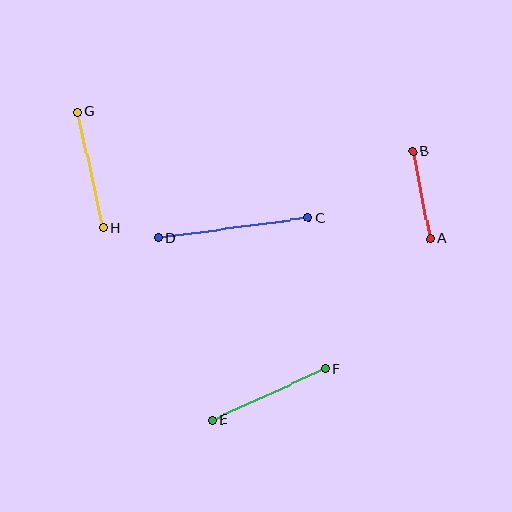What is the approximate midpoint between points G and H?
The midpoint is at approximately (90, 170) pixels.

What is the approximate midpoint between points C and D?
The midpoint is at approximately (233, 228) pixels.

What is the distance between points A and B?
The distance is approximately 89 pixels.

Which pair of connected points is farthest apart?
Points C and D are farthest apart.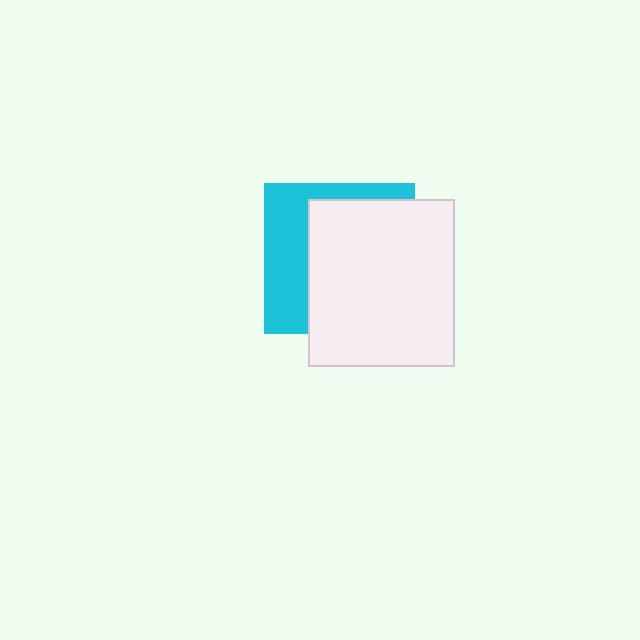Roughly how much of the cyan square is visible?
A small part of it is visible (roughly 37%).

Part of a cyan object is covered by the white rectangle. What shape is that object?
It is a square.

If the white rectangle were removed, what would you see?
You would see the complete cyan square.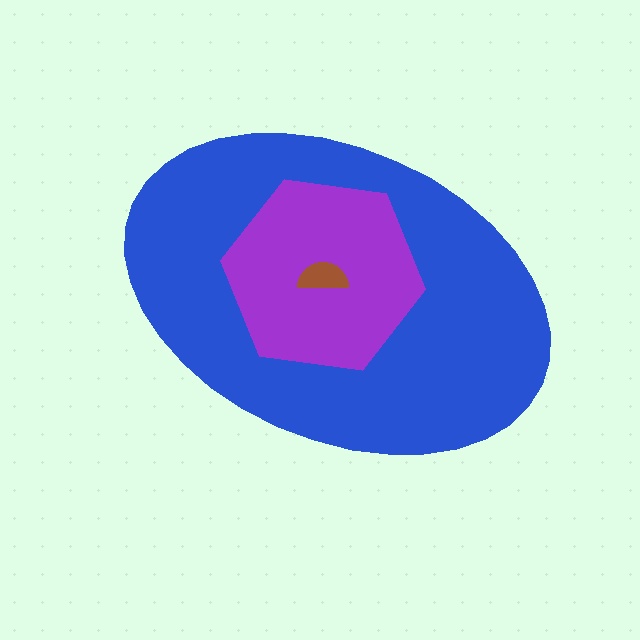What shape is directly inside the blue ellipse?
The purple hexagon.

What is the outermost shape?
The blue ellipse.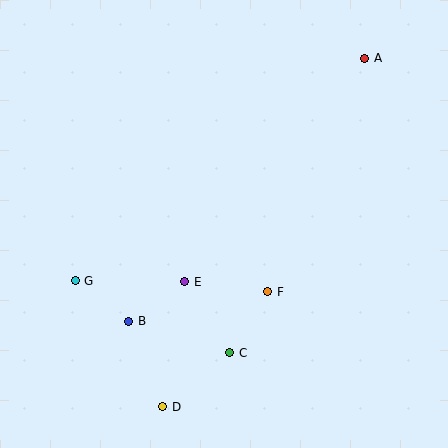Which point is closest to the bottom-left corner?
Point D is closest to the bottom-left corner.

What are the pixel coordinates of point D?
Point D is at (163, 407).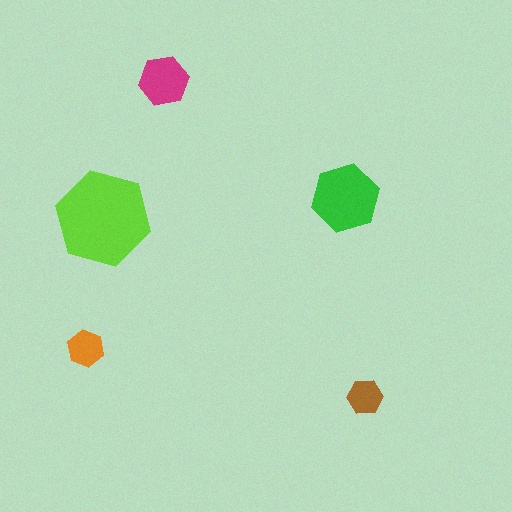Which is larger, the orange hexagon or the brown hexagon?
The orange one.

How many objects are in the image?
There are 5 objects in the image.